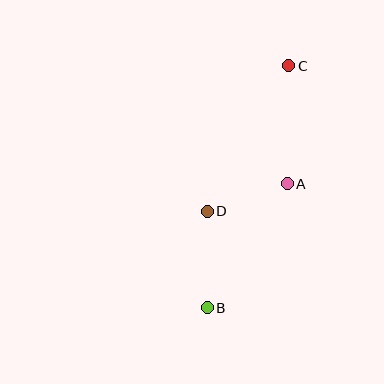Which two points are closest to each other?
Points A and D are closest to each other.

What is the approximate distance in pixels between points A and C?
The distance between A and C is approximately 118 pixels.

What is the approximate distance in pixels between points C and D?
The distance between C and D is approximately 167 pixels.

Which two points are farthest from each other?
Points B and C are farthest from each other.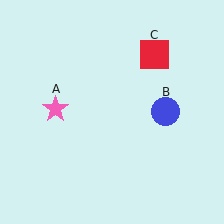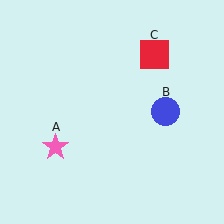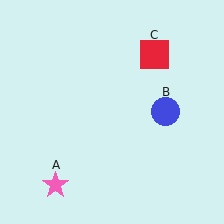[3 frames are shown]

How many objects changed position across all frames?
1 object changed position: pink star (object A).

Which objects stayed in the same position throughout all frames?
Blue circle (object B) and red square (object C) remained stationary.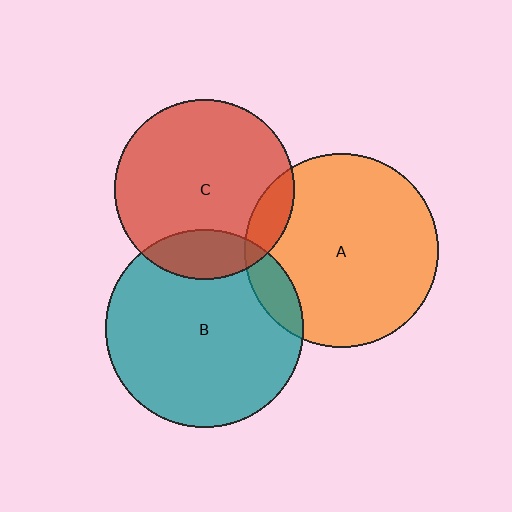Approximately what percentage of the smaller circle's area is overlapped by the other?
Approximately 10%.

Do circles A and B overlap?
Yes.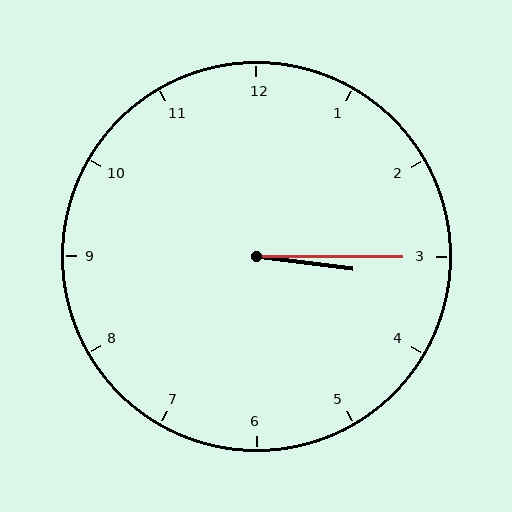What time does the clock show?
3:15.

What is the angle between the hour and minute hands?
Approximately 8 degrees.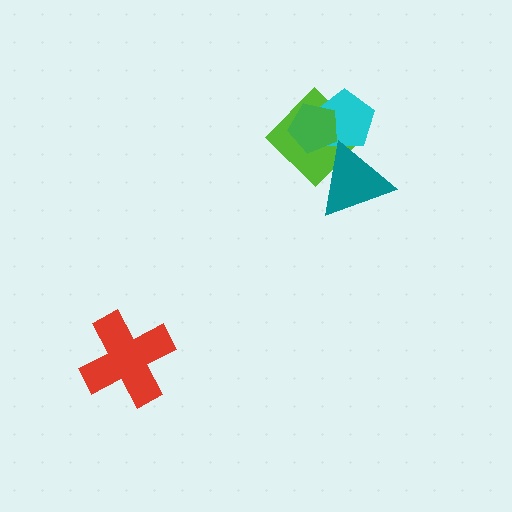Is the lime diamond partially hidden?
Yes, it is partially covered by another shape.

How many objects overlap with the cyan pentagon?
3 objects overlap with the cyan pentagon.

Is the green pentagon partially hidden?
No, no other shape covers it.